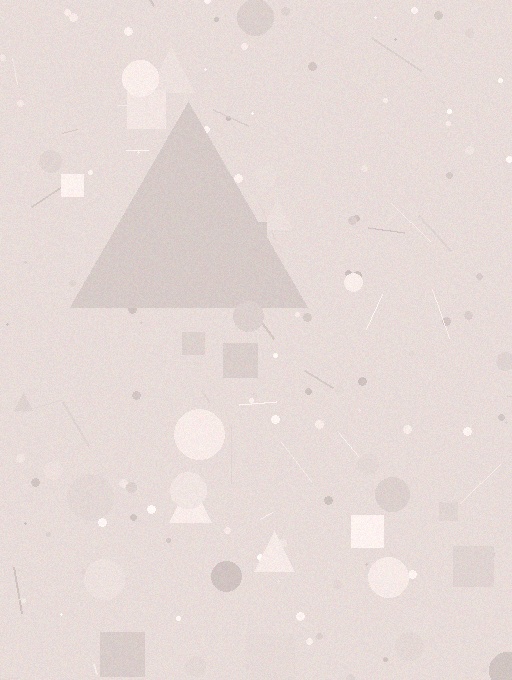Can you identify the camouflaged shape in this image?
The camouflaged shape is a triangle.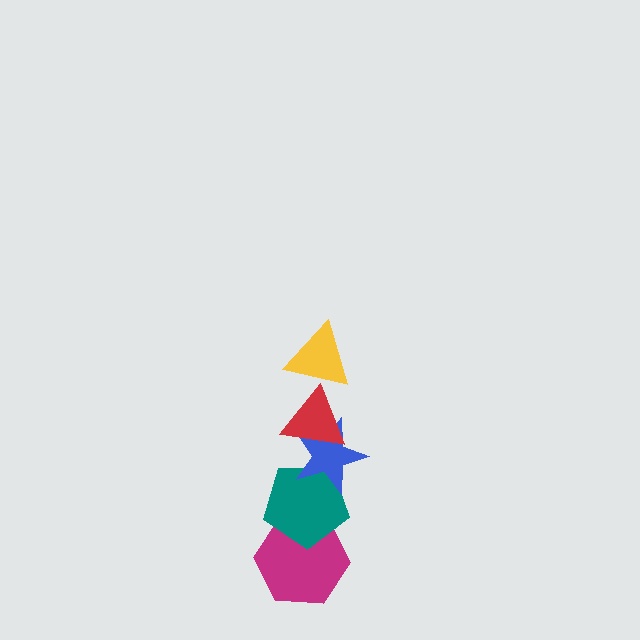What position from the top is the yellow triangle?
The yellow triangle is 1st from the top.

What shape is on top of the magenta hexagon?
The teal pentagon is on top of the magenta hexagon.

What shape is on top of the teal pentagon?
The blue star is on top of the teal pentagon.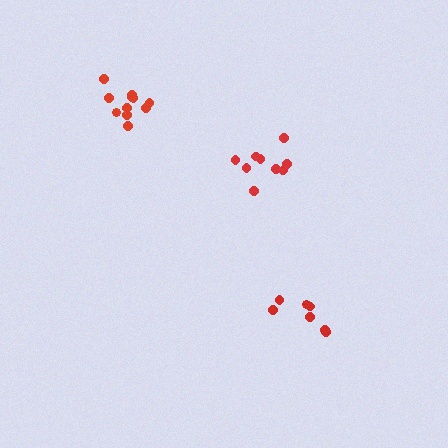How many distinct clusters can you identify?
There are 3 distinct clusters.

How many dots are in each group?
Group 1: 7 dots, Group 2: 9 dots, Group 3: 11 dots (27 total).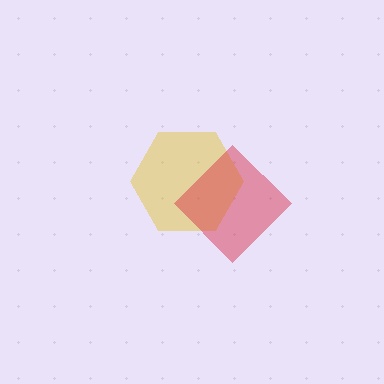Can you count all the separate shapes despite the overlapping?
Yes, there are 2 separate shapes.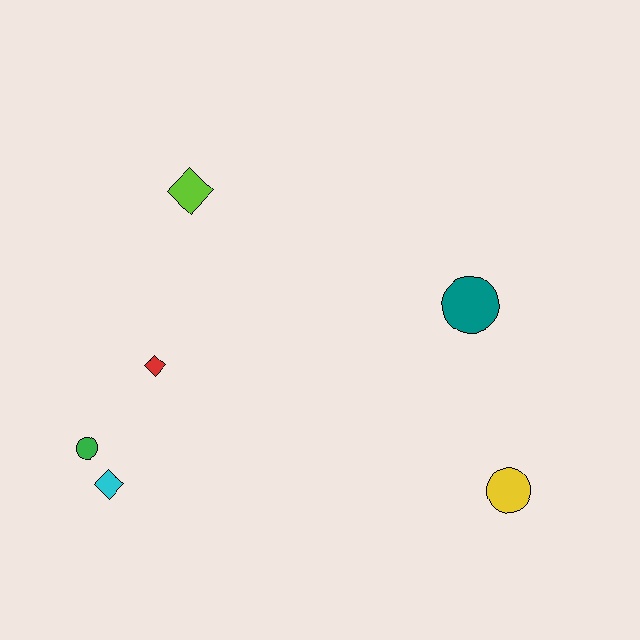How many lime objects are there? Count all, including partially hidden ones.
There is 1 lime object.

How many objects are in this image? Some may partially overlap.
There are 6 objects.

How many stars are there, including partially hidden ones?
There are no stars.